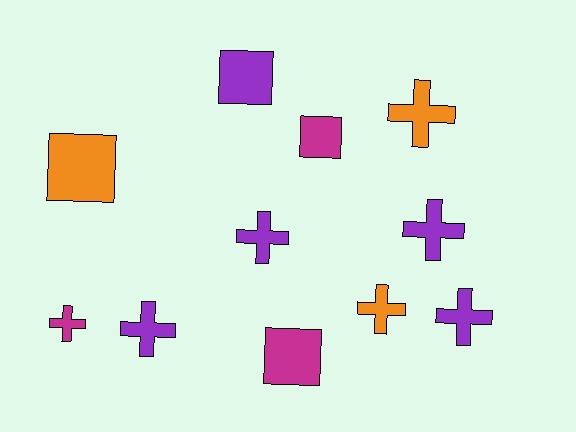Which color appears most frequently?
Purple, with 5 objects.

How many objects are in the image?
There are 11 objects.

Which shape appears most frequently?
Cross, with 7 objects.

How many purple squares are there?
There is 1 purple square.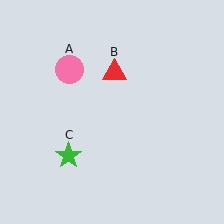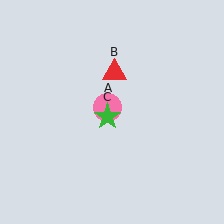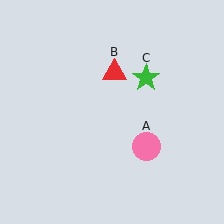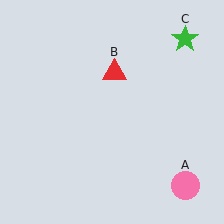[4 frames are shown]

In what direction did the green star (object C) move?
The green star (object C) moved up and to the right.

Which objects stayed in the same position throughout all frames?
Red triangle (object B) remained stationary.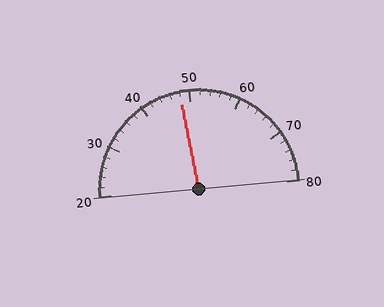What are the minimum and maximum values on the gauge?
The gauge ranges from 20 to 80.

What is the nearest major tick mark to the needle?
The nearest major tick mark is 50.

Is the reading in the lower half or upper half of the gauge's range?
The reading is in the lower half of the range (20 to 80).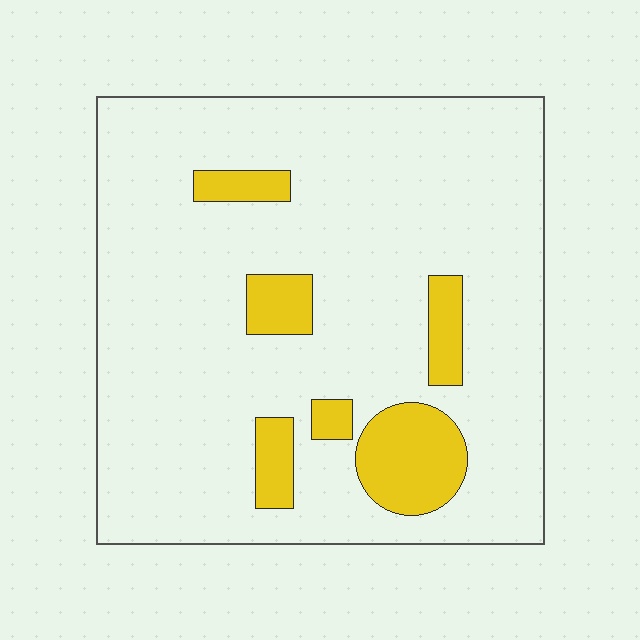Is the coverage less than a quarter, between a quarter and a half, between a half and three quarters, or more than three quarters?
Less than a quarter.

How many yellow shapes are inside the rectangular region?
6.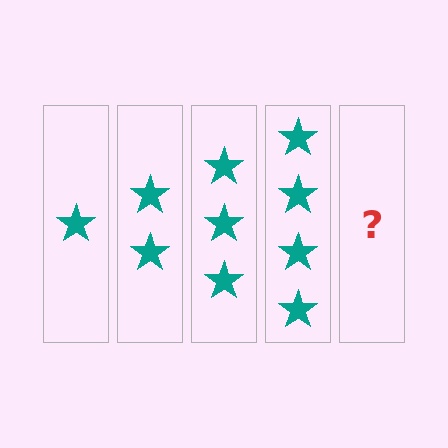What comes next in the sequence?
The next element should be 5 stars.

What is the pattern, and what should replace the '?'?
The pattern is that each step adds one more star. The '?' should be 5 stars.